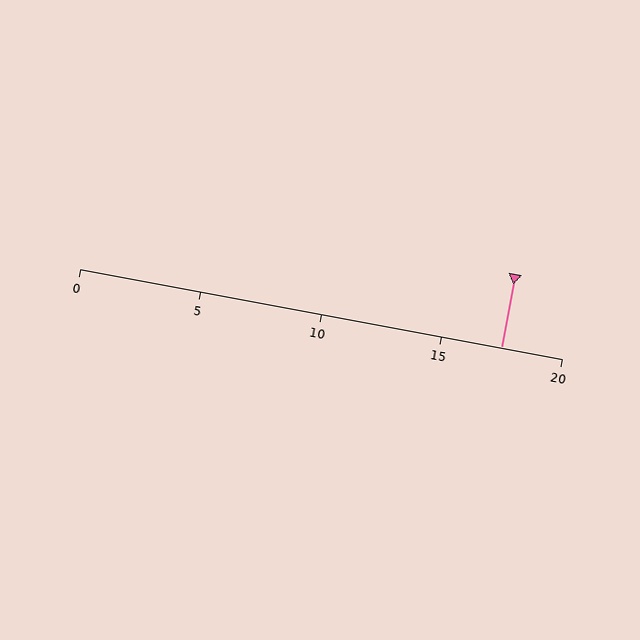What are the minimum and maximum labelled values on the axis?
The axis runs from 0 to 20.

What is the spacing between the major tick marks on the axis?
The major ticks are spaced 5 apart.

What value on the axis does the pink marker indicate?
The marker indicates approximately 17.5.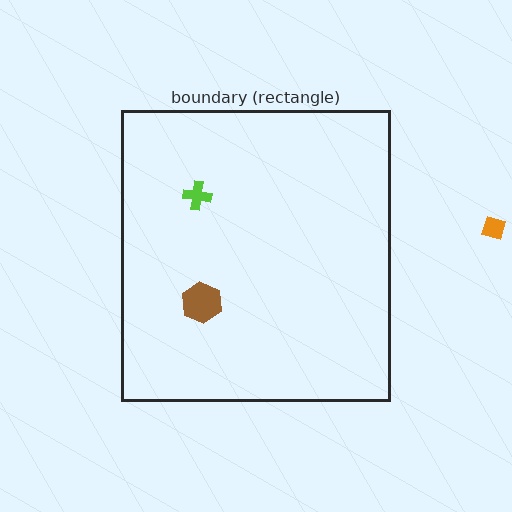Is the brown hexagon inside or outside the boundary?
Inside.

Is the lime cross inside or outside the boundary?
Inside.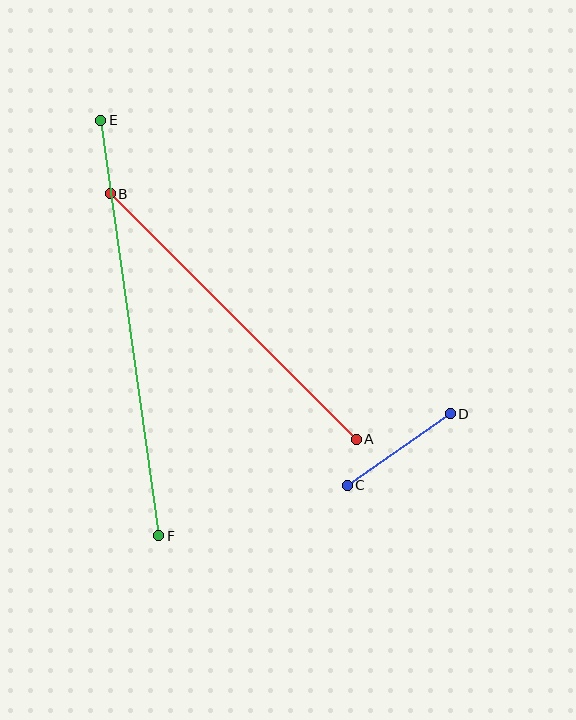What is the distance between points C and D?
The distance is approximately 125 pixels.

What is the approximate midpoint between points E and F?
The midpoint is at approximately (130, 328) pixels.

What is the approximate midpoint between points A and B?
The midpoint is at approximately (233, 317) pixels.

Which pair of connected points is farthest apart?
Points E and F are farthest apart.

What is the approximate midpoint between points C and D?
The midpoint is at approximately (399, 449) pixels.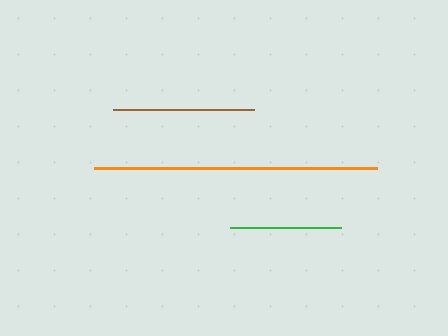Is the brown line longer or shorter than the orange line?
The orange line is longer than the brown line.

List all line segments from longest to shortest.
From longest to shortest: orange, brown, green.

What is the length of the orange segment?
The orange segment is approximately 283 pixels long.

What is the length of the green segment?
The green segment is approximately 112 pixels long.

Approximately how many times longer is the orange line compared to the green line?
The orange line is approximately 2.5 times the length of the green line.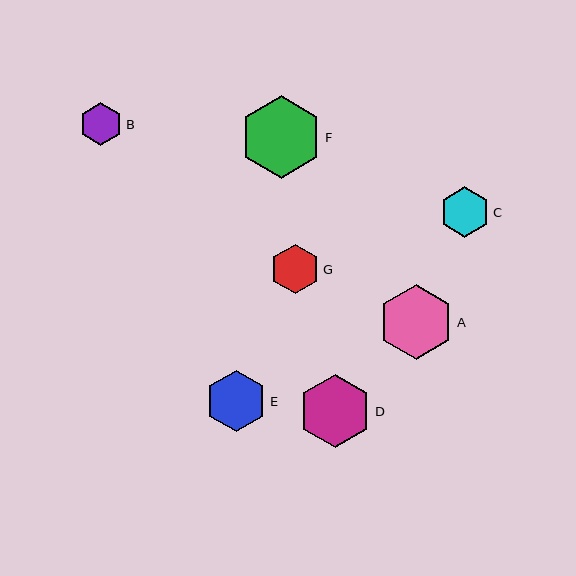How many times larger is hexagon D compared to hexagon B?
Hexagon D is approximately 1.7 times the size of hexagon B.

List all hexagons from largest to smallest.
From largest to smallest: F, A, D, E, C, G, B.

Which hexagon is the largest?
Hexagon F is the largest with a size of approximately 82 pixels.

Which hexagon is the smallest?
Hexagon B is the smallest with a size of approximately 43 pixels.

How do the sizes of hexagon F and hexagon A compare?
Hexagon F and hexagon A are approximately the same size.